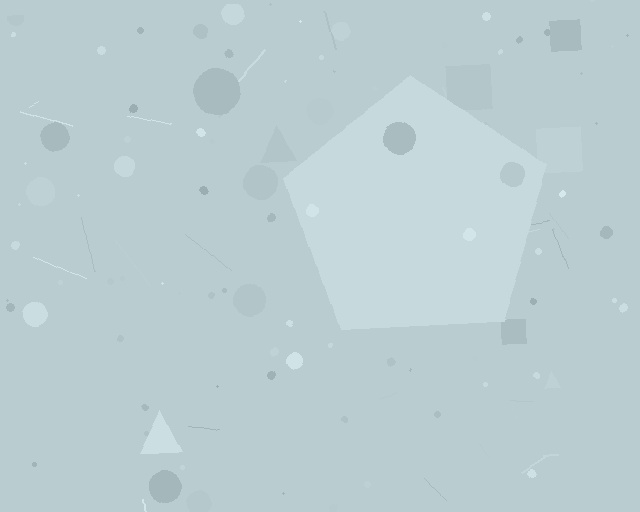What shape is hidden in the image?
A pentagon is hidden in the image.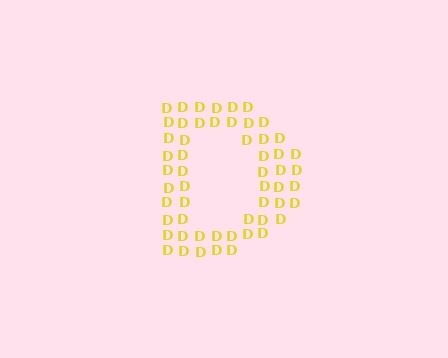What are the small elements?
The small elements are letter D's.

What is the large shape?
The large shape is the letter D.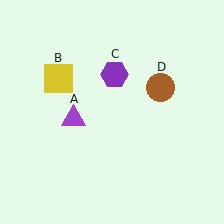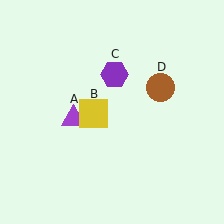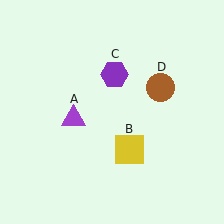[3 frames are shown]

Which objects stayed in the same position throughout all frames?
Purple triangle (object A) and purple hexagon (object C) and brown circle (object D) remained stationary.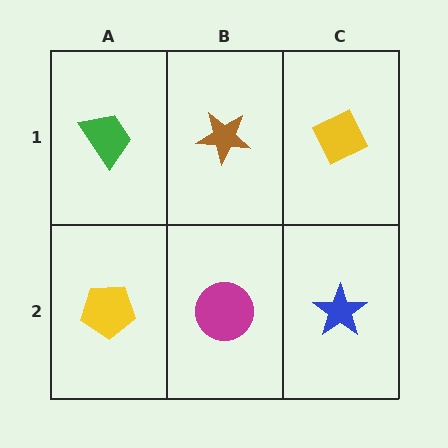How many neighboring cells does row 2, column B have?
3.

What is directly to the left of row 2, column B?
A yellow pentagon.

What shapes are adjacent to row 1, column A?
A yellow pentagon (row 2, column A), a brown star (row 1, column B).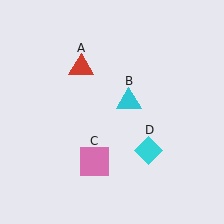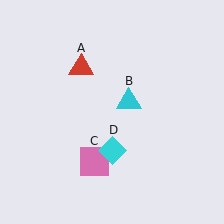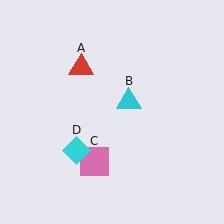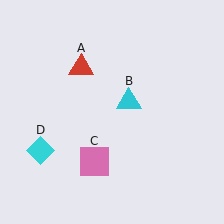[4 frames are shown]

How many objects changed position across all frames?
1 object changed position: cyan diamond (object D).